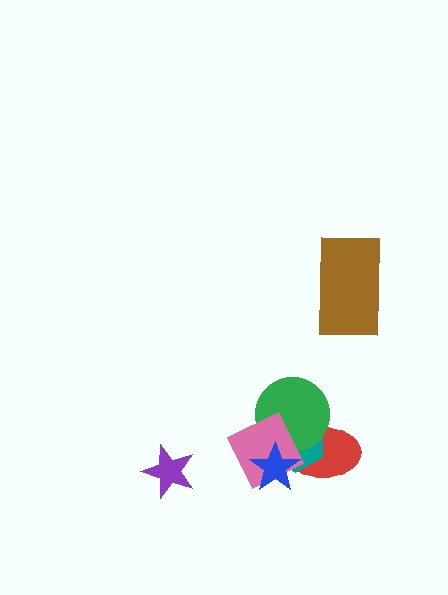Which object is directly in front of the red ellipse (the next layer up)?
The teal hexagon is directly in front of the red ellipse.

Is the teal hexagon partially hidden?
Yes, it is partially covered by another shape.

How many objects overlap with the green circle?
4 objects overlap with the green circle.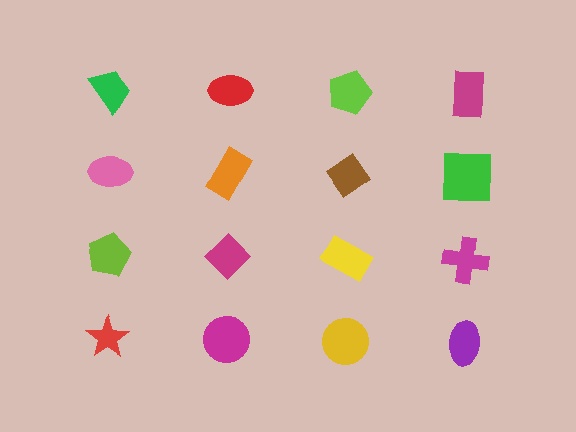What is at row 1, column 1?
A green trapezoid.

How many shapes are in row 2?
4 shapes.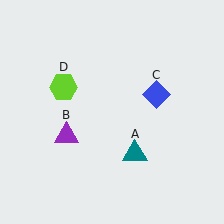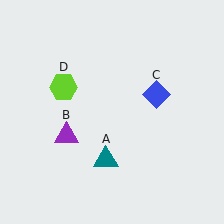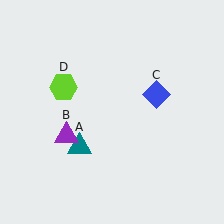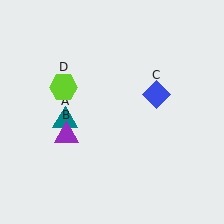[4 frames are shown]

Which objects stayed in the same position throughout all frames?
Purple triangle (object B) and blue diamond (object C) and lime hexagon (object D) remained stationary.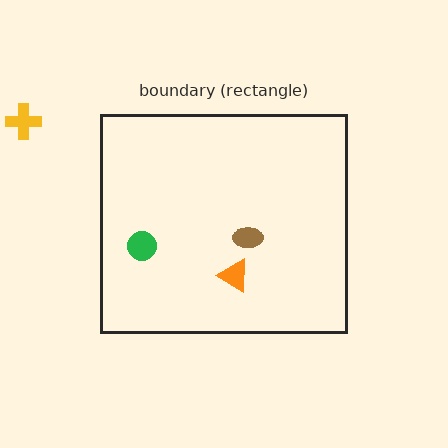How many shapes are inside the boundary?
3 inside, 1 outside.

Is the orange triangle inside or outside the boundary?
Inside.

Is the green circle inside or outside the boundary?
Inside.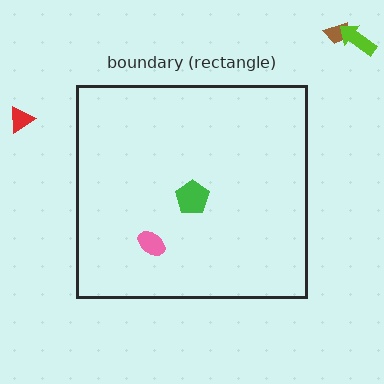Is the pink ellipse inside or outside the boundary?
Inside.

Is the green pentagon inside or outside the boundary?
Inside.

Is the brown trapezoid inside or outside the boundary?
Outside.